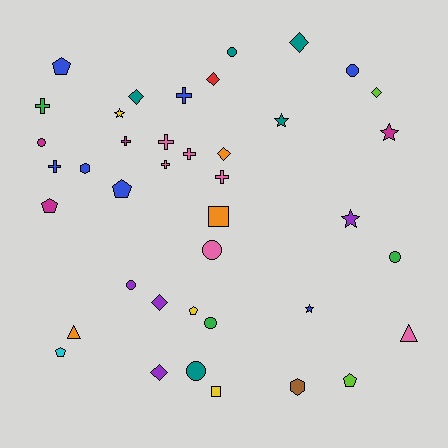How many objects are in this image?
There are 40 objects.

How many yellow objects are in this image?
There are 3 yellow objects.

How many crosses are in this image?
There are 8 crosses.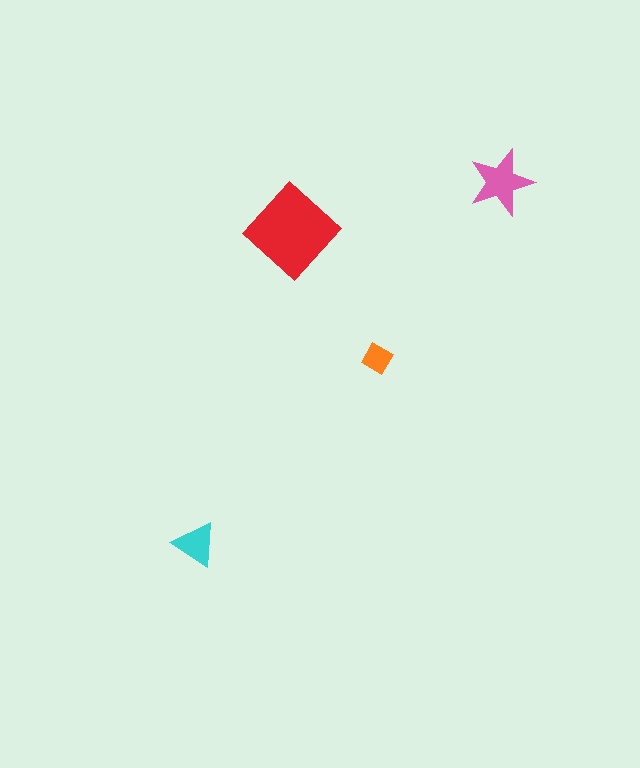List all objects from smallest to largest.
The orange diamond, the cyan triangle, the pink star, the red diamond.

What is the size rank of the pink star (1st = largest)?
2nd.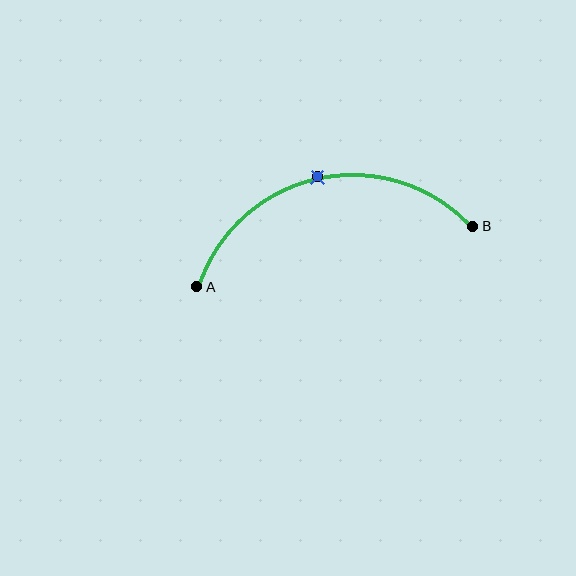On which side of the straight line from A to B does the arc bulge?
The arc bulges above the straight line connecting A and B.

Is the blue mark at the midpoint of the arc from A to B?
Yes. The blue mark lies on the arc at equal arc-length from both A and B — it is the arc midpoint.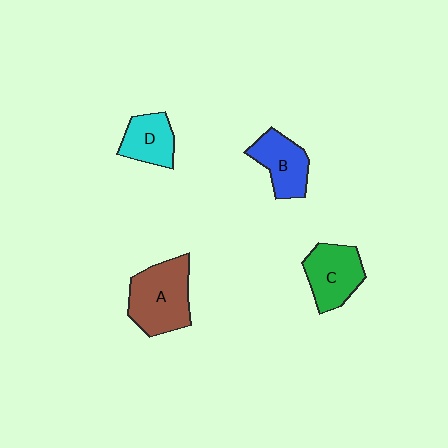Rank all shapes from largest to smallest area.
From largest to smallest: A (brown), C (green), B (blue), D (cyan).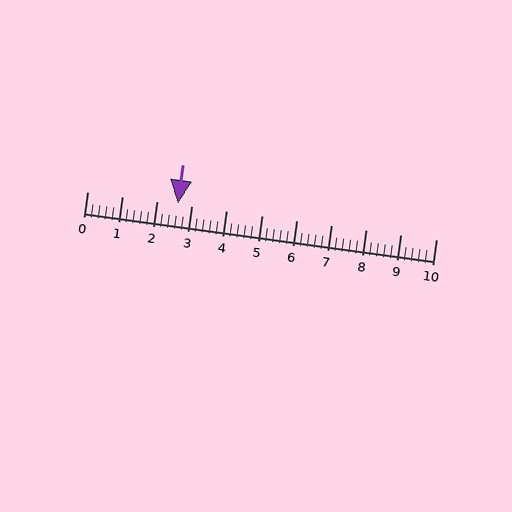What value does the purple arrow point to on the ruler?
The purple arrow points to approximately 2.6.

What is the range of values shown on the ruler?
The ruler shows values from 0 to 10.